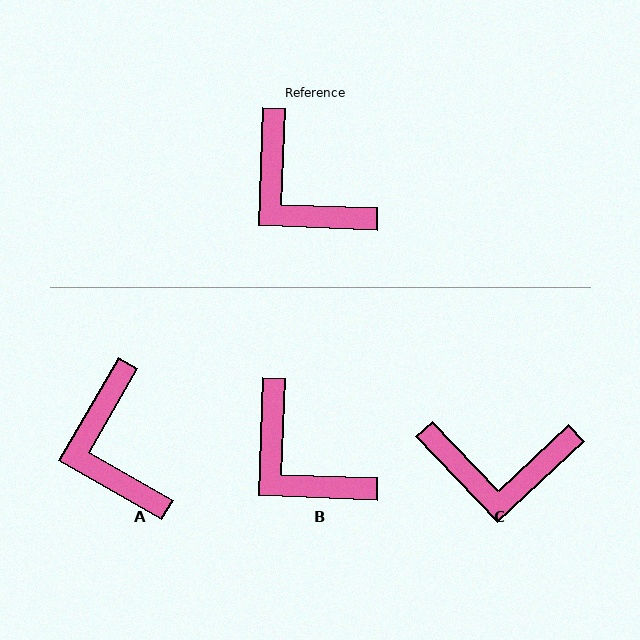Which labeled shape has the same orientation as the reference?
B.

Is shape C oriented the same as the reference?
No, it is off by about 46 degrees.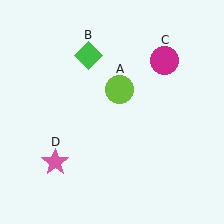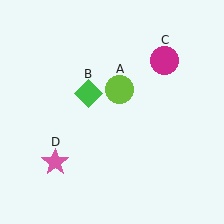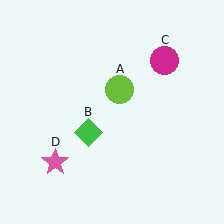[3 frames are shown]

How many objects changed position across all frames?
1 object changed position: green diamond (object B).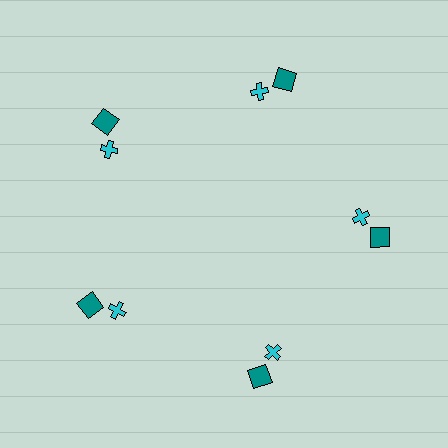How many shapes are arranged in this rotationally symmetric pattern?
There are 10 shapes, arranged in 5 groups of 2.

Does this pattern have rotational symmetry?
Yes, this pattern has 5-fold rotational symmetry. It looks the same after rotating 72 degrees around the center.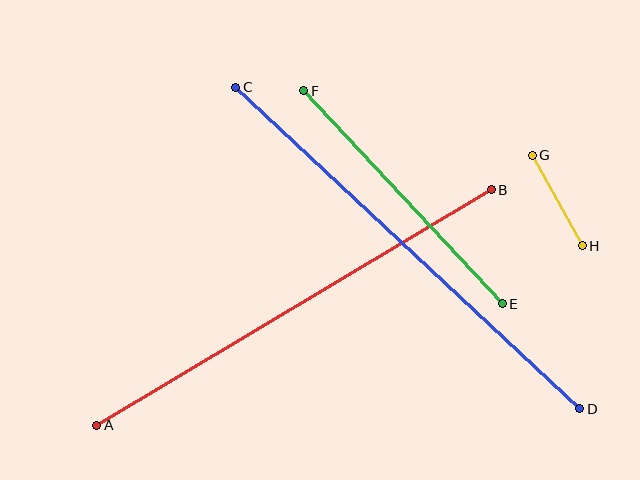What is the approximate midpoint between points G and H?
The midpoint is at approximately (557, 200) pixels.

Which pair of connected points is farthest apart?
Points C and D are farthest apart.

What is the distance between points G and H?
The distance is approximately 103 pixels.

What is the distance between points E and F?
The distance is approximately 291 pixels.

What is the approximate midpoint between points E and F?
The midpoint is at approximately (403, 197) pixels.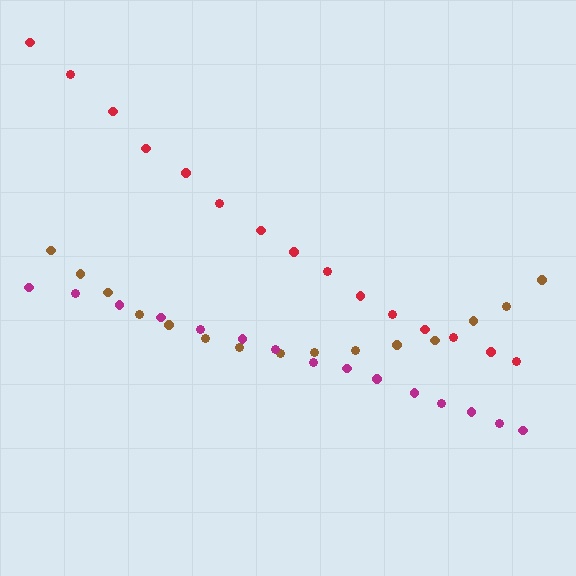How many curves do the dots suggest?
There are 3 distinct paths.